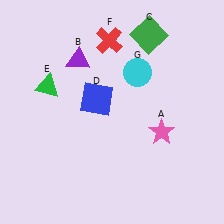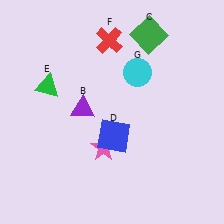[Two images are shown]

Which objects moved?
The objects that moved are: the pink star (A), the purple triangle (B), the blue square (D).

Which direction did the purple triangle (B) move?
The purple triangle (B) moved down.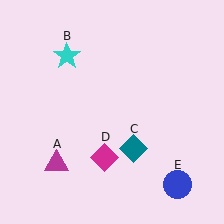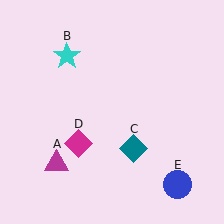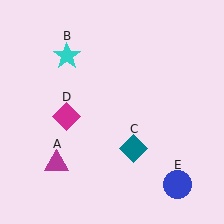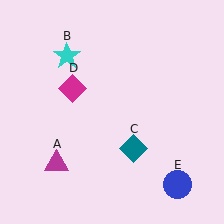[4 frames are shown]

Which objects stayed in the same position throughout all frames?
Magenta triangle (object A) and cyan star (object B) and teal diamond (object C) and blue circle (object E) remained stationary.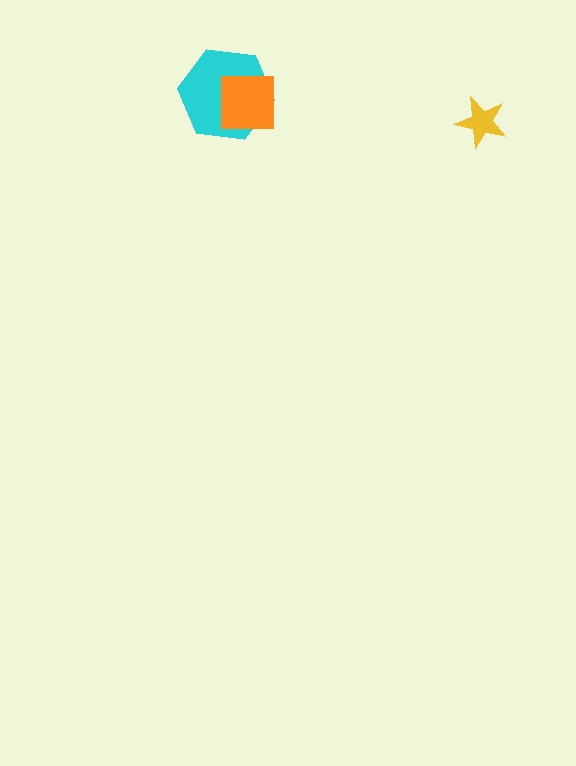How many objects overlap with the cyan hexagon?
1 object overlaps with the cyan hexagon.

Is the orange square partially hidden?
No, no other shape covers it.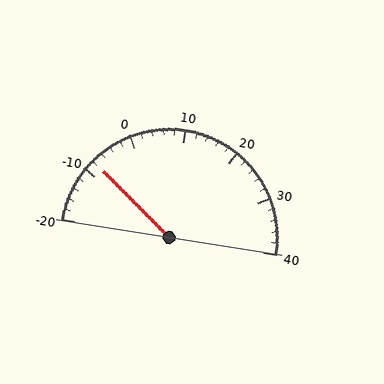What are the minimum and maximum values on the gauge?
The gauge ranges from -20 to 40.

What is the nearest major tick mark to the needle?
The nearest major tick mark is -10.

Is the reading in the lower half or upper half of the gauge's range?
The reading is in the lower half of the range (-20 to 40).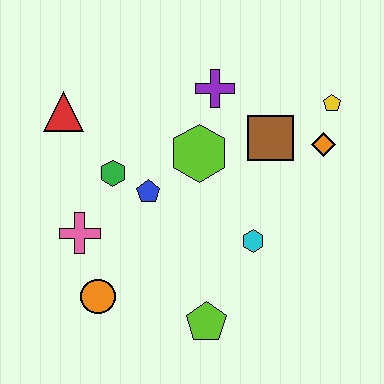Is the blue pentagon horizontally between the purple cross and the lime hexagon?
No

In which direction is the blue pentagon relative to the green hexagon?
The blue pentagon is to the right of the green hexagon.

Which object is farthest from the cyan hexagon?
The red triangle is farthest from the cyan hexagon.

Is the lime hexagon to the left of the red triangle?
No